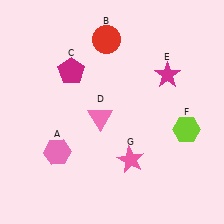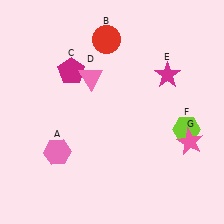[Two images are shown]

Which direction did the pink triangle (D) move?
The pink triangle (D) moved up.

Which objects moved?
The objects that moved are: the pink triangle (D), the pink star (G).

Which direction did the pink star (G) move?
The pink star (G) moved right.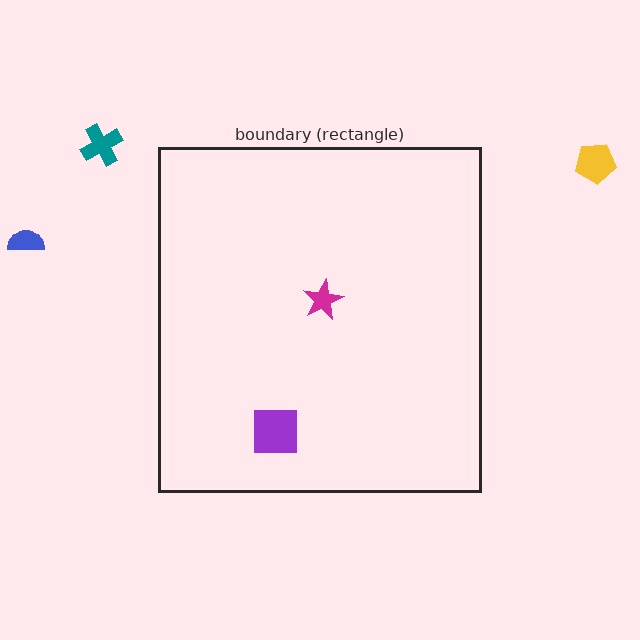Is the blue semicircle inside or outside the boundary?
Outside.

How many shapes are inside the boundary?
2 inside, 3 outside.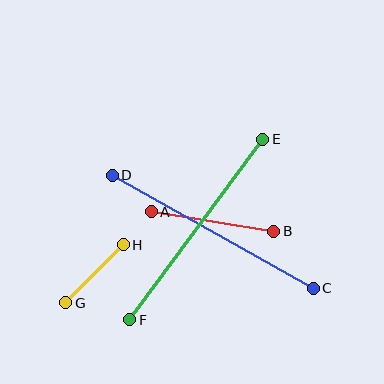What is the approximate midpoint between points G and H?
The midpoint is at approximately (94, 274) pixels.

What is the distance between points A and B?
The distance is approximately 124 pixels.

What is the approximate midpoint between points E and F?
The midpoint is at approximately (196, 230) pixels.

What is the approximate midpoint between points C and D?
The midpoint is at approximately (213, 232) pixels.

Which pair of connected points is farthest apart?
Points C and D are farthest apart.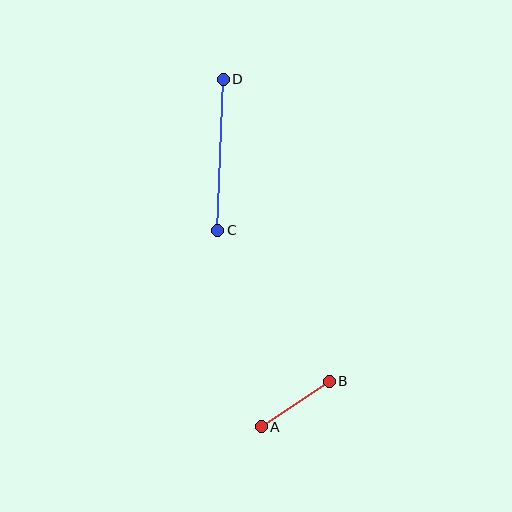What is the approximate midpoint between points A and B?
The midpoint is at approximately (295, 404) pixels.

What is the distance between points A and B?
The distance is approximately 82 pixels.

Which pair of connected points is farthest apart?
Points C and D are farthest apart.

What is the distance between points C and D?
The distance is approximately 151 pixels.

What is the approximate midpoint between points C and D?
The midpoint is at approximately (220, 155) pixels.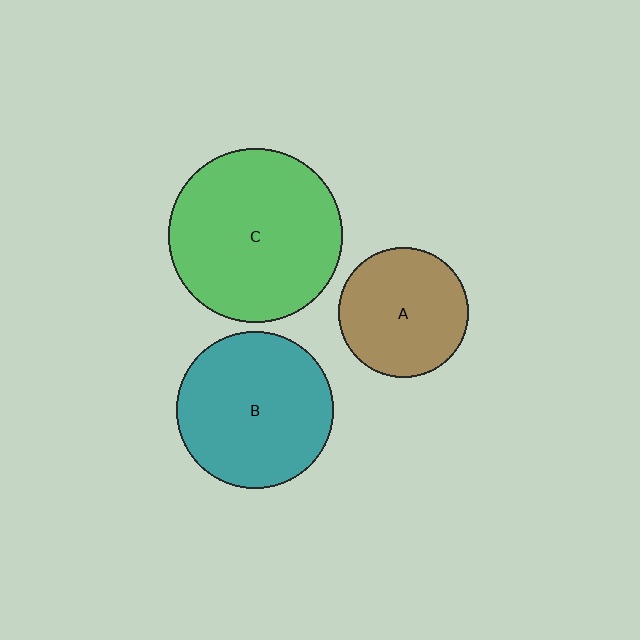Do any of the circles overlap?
No, none of the circles overlap.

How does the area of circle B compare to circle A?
Approximately 1.4 times.